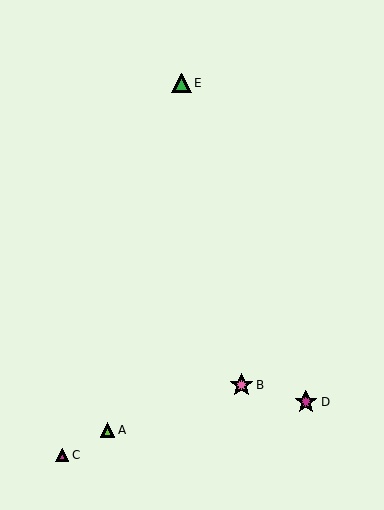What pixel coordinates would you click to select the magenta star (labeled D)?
Click at (306, 402) to select the magenta star D.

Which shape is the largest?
The pink star (labeled B) is the largest.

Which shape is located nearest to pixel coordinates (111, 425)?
The lime triangle (labeled A) at (108, 430) is nearest to that location.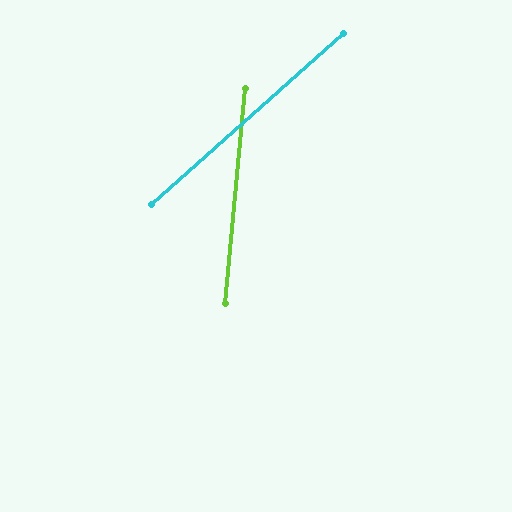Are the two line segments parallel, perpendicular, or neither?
Neither parallel nor perpendicular — they differ by about 43°.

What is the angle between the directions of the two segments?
Approximately 43 degrees.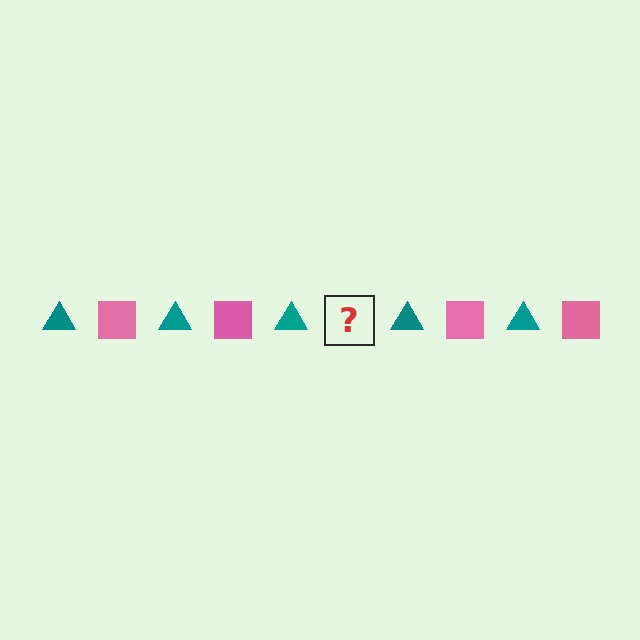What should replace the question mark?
The question mark should be replaced with a pink square.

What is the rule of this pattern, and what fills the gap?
The rule is that the pattern alternates between teal triangle and pink square. The gap should be filled with a pink square.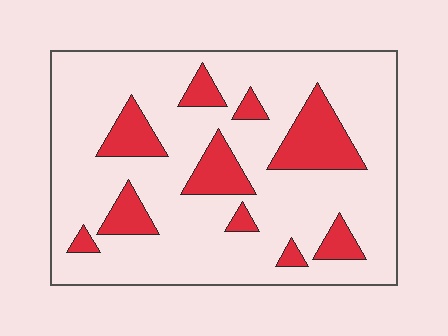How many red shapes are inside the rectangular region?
10.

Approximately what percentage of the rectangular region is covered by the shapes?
Approximately 20%.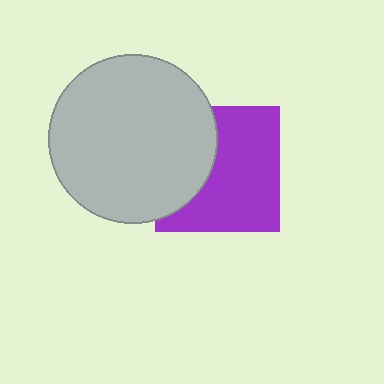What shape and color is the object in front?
The object in front is a light gray circle.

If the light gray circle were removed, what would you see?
You would see the complete purple square.